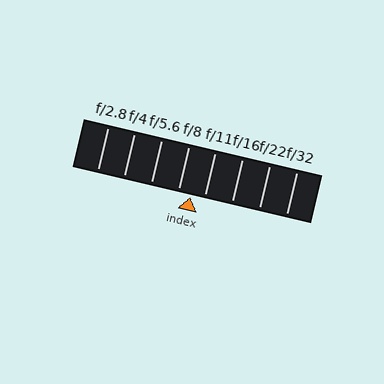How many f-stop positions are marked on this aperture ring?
There are 8 f-stop positions marked.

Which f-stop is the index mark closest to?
The index mark is closest to f/8.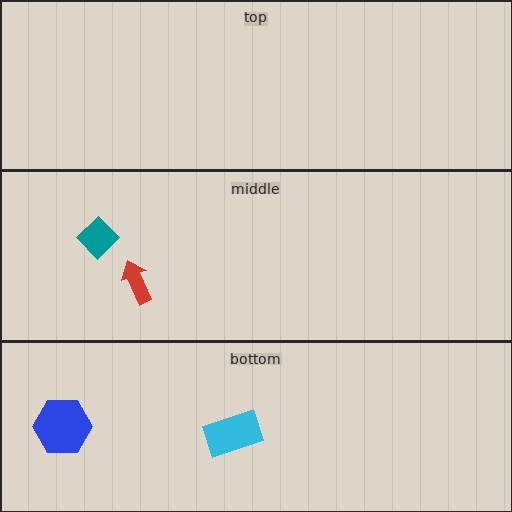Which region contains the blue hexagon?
The bottom region.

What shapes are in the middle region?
The teal diamond, the red arrow.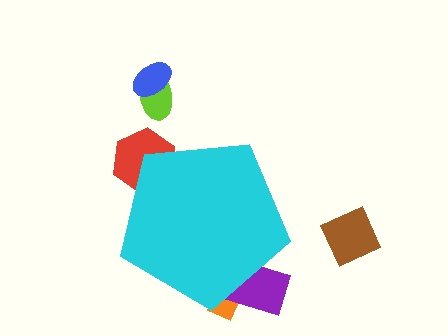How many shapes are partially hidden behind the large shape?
3 shapes are partially hidden.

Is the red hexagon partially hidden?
Yes, the red hexagon is partially hidden behind the cyan pentagon.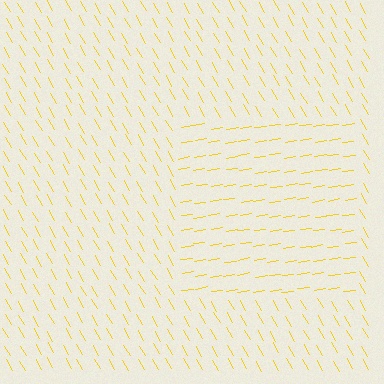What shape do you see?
I see a rectangle.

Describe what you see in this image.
The image is filled with small yellow line segments. A rectangle region in the image has lines oriented differently from the surrounding lines, creating a visible texture boundary.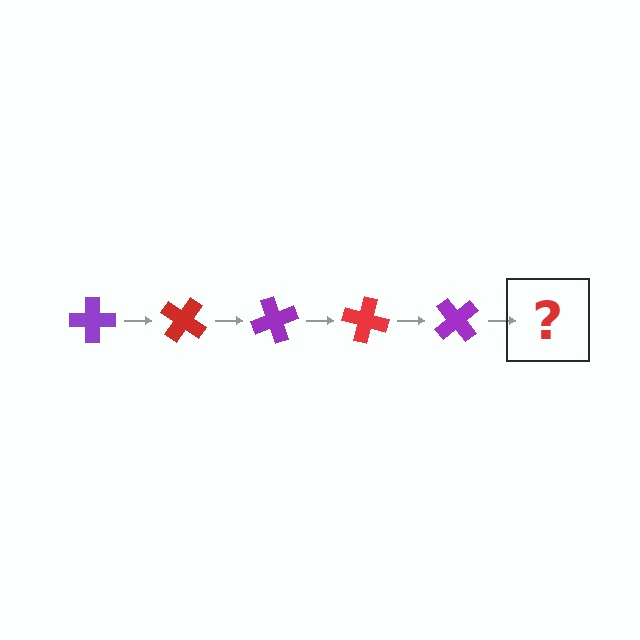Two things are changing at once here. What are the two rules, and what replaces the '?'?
The two rules are that it rotates 35 degrees each step and the color cycles through purple and red. The '?' should be a red cross, rotated 175 degrees from the start.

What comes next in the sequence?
The next element should be a red cross, rotated 175 degrees from the start.